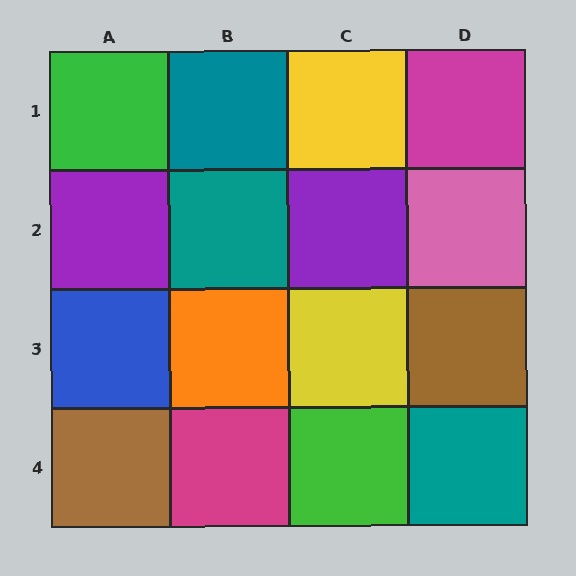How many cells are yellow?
2 cells are yellow.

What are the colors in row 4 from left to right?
Brown, magenta, green, teal.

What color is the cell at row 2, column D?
Pink.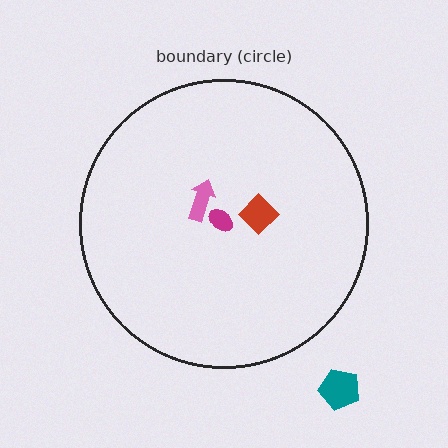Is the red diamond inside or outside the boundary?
Inside.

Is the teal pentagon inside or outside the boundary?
Outside.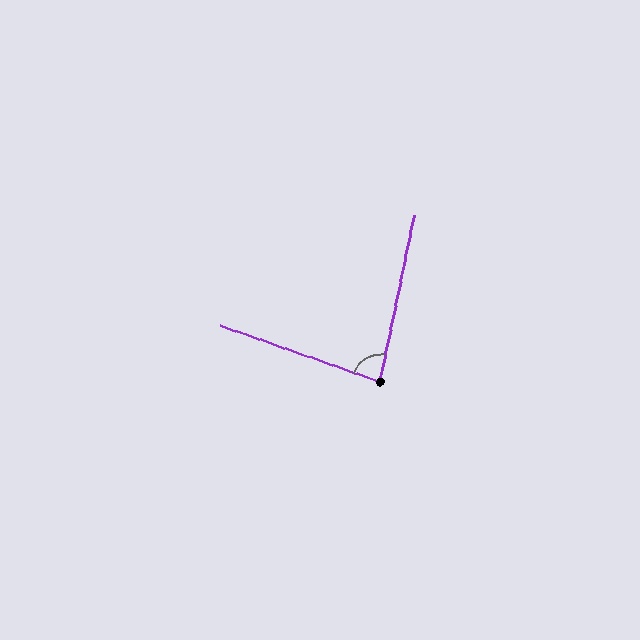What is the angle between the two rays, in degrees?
Approximately 82 degrees.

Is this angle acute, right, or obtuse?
It is acute.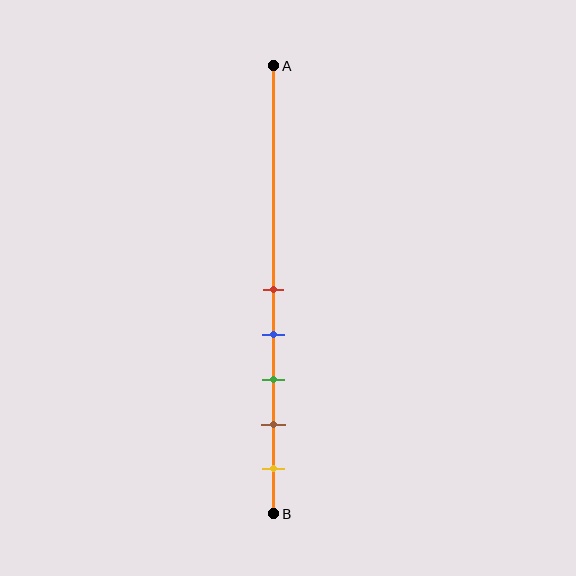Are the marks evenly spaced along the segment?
Yes, the marks are approximately evenly spaced.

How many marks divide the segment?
There are 5 marks dividing the segment.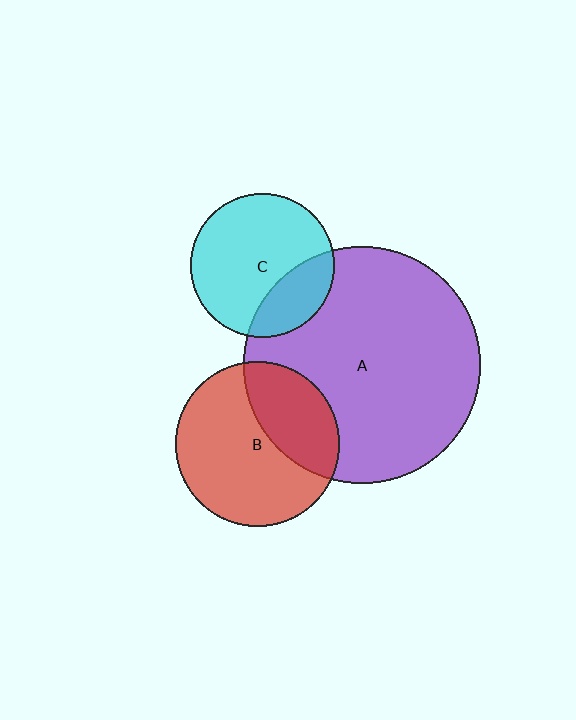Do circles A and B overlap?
Yes.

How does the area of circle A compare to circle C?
Approximately 2.7 times.